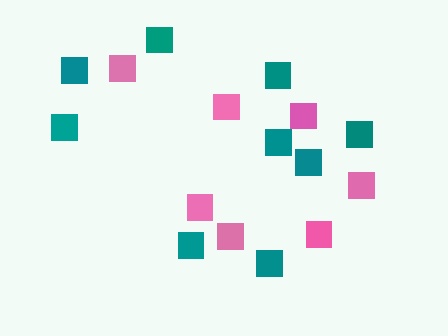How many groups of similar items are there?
There are 2 groups: one group of pink squares (7) and one group of teal squares (9).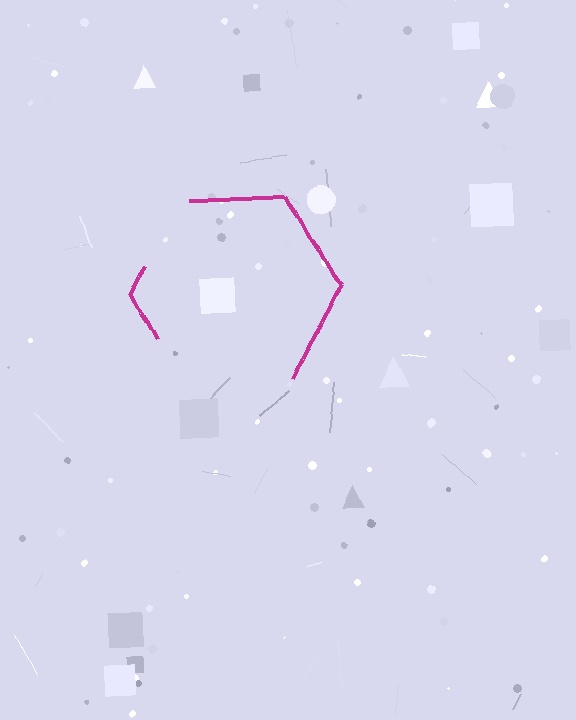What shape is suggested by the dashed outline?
The dashed outline suggests a hexagon.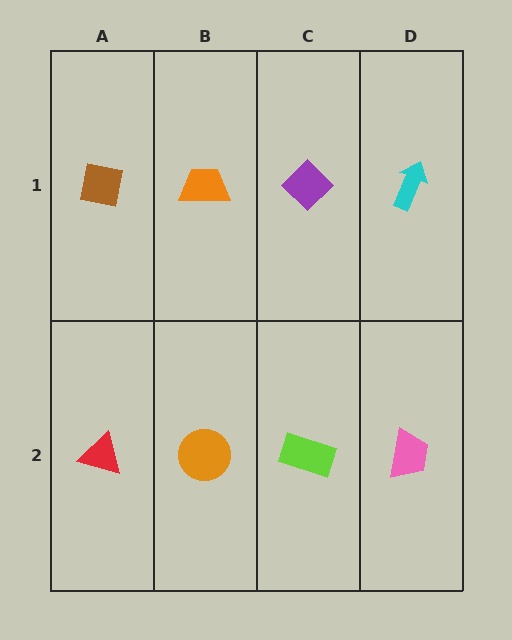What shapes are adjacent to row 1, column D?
A pink trapezoid (row 2, column D), a purple diamond (row 1, column C).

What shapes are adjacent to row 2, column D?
A cyan arrow (row 1, column D), a lime rectangle (row 2, column C).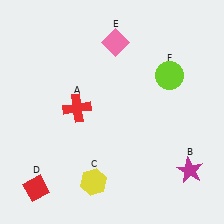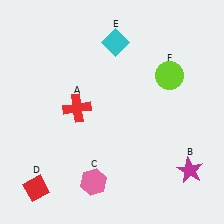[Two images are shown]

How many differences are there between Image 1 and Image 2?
There are 2 differences between the two images.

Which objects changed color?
C changed from yellow to pink. E changed from pink to cyan.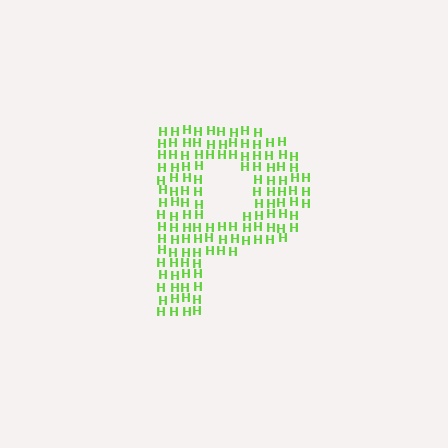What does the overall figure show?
The overall figure shows the letter P.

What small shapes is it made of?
It is made of small letter H's.